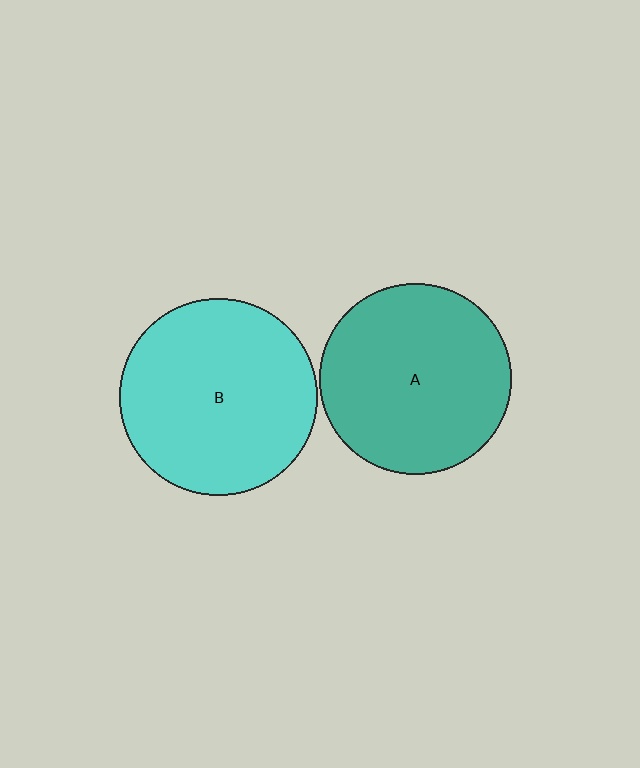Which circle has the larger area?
Circle B (cyan).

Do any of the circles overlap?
No, none of the circles overlap.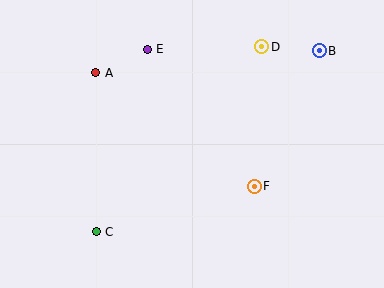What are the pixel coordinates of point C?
Point C is at (96, 232).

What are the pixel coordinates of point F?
Point F is at (254, 186).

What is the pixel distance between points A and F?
The distance between A and F is 195 pixels.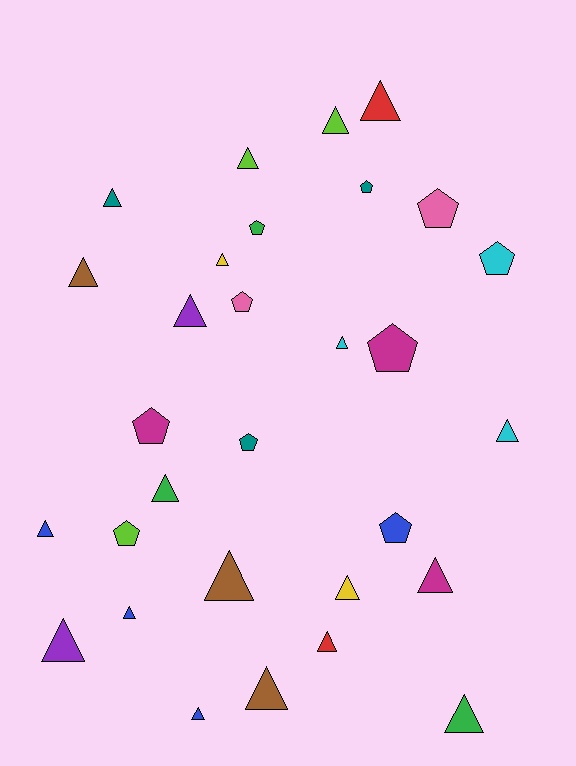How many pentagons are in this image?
There are 10 pentagons.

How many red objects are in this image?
There are 2 red objects.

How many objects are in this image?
There are 30 objects.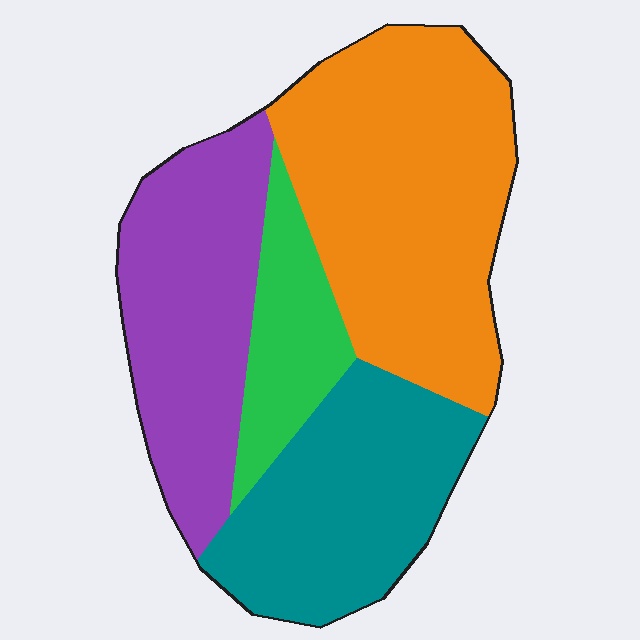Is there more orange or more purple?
Orange.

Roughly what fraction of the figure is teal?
Teal covers about 25% of the figure.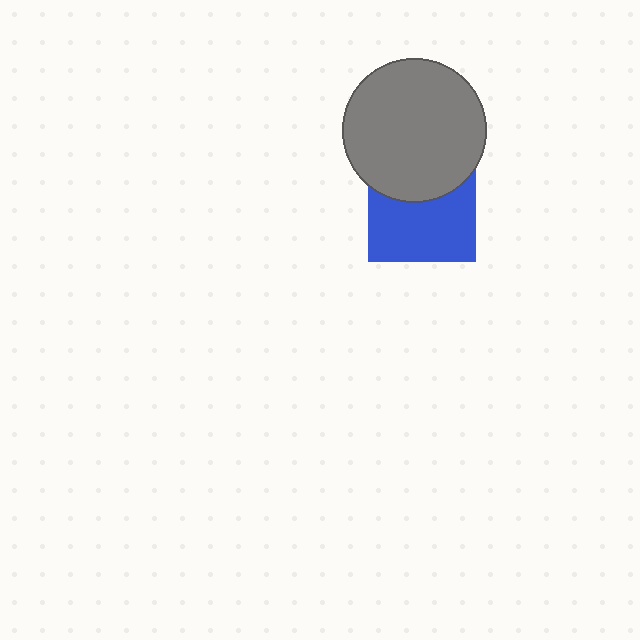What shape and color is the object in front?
The object in front is a gray circle.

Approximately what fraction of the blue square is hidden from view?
Roughly 38% of the blue square is hidden behind the gray circle.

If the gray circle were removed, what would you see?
You would see the complete blue square.